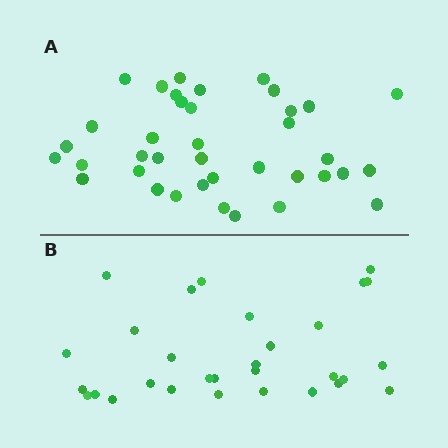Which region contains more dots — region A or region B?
Region A (the top region) has more dots.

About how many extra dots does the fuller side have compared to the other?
Region A has roughly 8 or so more dots than region B.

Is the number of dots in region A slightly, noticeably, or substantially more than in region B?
Region A has noticeably more, but not dramatically so. The ratio is roughly 1.3 to 1.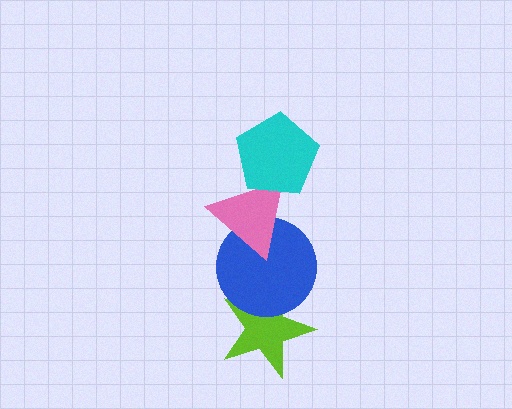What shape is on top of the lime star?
The blue circle is on top of the lime star.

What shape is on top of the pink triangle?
The cyan pentagon is on top of the pink triangle.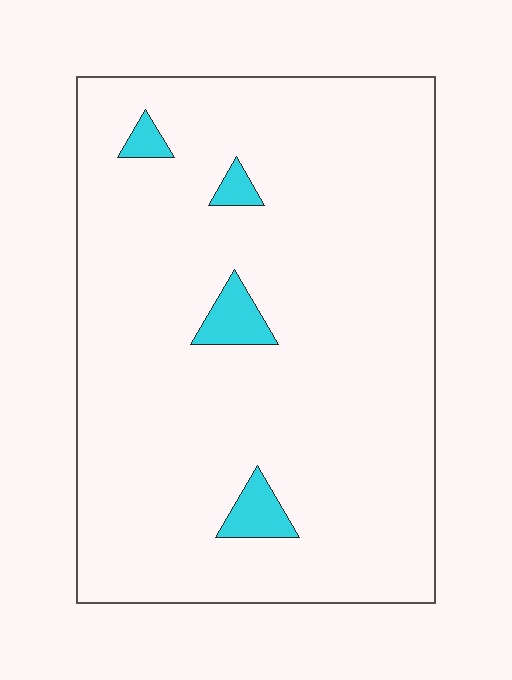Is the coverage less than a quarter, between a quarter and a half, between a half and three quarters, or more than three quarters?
Less than a quarter.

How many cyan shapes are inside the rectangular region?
4.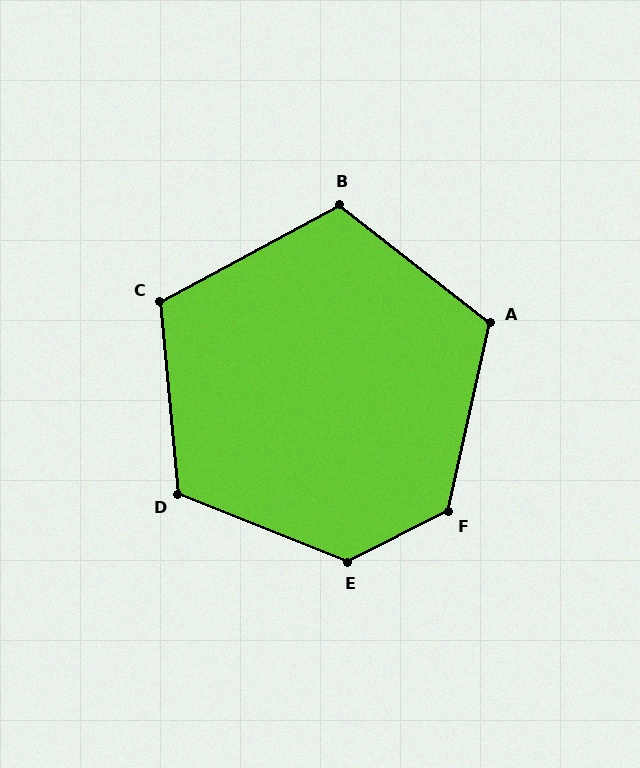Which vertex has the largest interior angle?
E, at approximately 131 degrees.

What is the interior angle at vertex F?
Approximately 130 degrees (obtuse).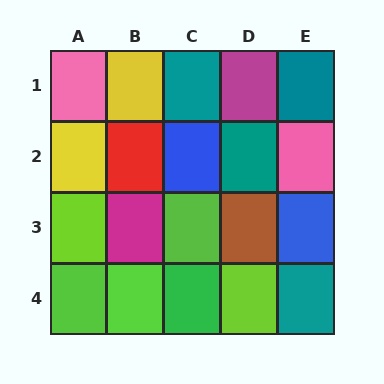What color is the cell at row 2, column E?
Pink.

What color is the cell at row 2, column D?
Teal.